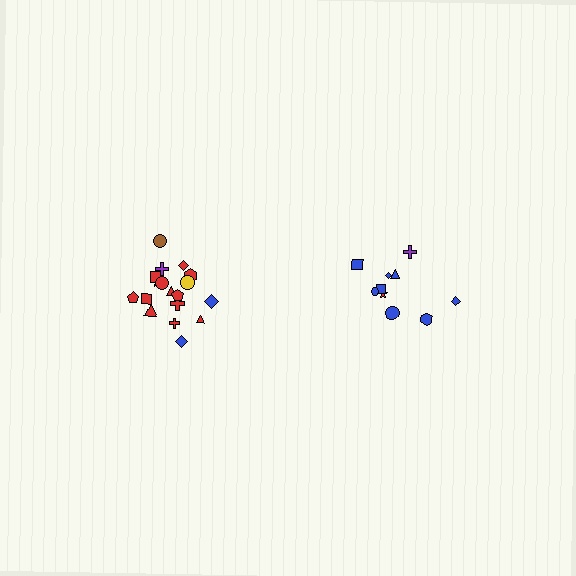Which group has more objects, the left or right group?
The left group.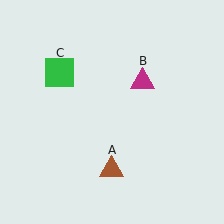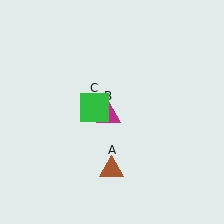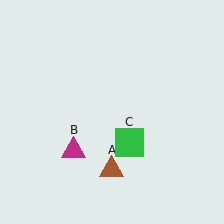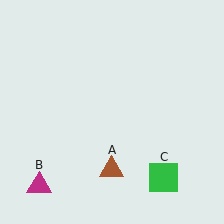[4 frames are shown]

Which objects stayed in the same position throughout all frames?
Brown triangle (object A) remained stationary.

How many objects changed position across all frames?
2 objects changed position: magenta triangle (object B), green square (object C).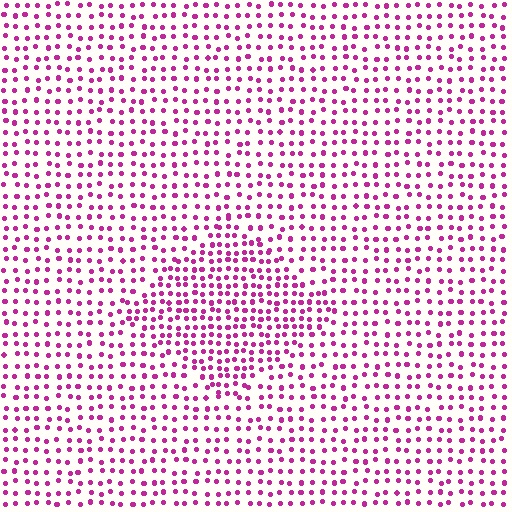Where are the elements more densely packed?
The elements are more densely packed inside the diamond boundary.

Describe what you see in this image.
The image contains small magenta elements arranged at two different densities. A diamond-shaped region is visible where the elements are more densely packed than the surrounding area.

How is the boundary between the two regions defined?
The boundary is defined by a change in element density (approximately 1.6x ratio). All elements are the same color, size, and shape.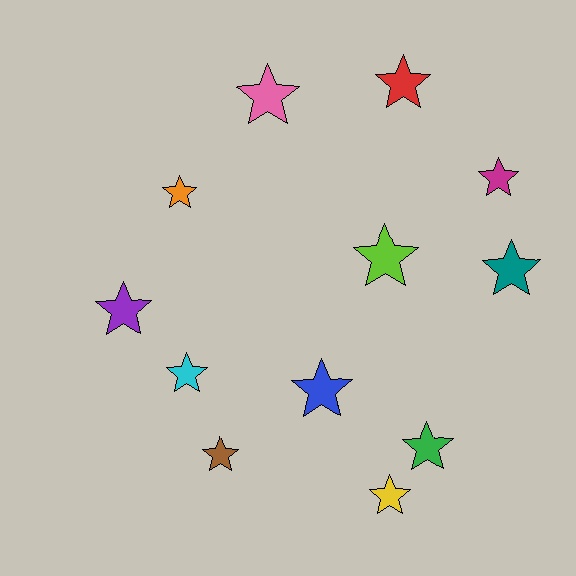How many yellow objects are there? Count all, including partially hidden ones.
There is 1 yellow object.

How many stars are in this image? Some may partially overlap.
There are 12 stars.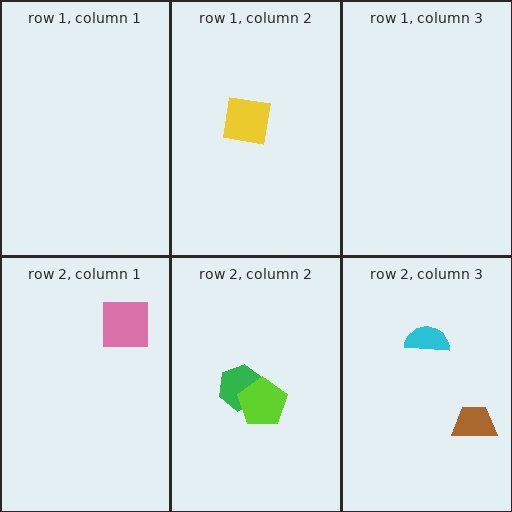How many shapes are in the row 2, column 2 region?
2.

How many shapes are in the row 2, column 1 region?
1.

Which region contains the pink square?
The row 2, column 1 region.